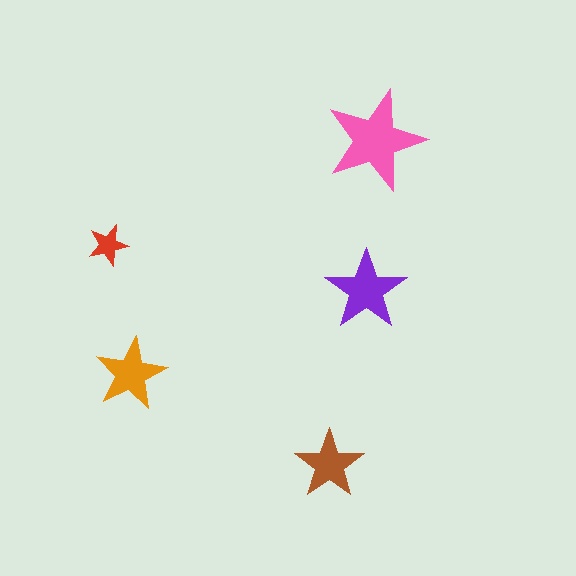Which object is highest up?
The pink star is topmost.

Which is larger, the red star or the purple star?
The purple one.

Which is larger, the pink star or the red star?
The pink one.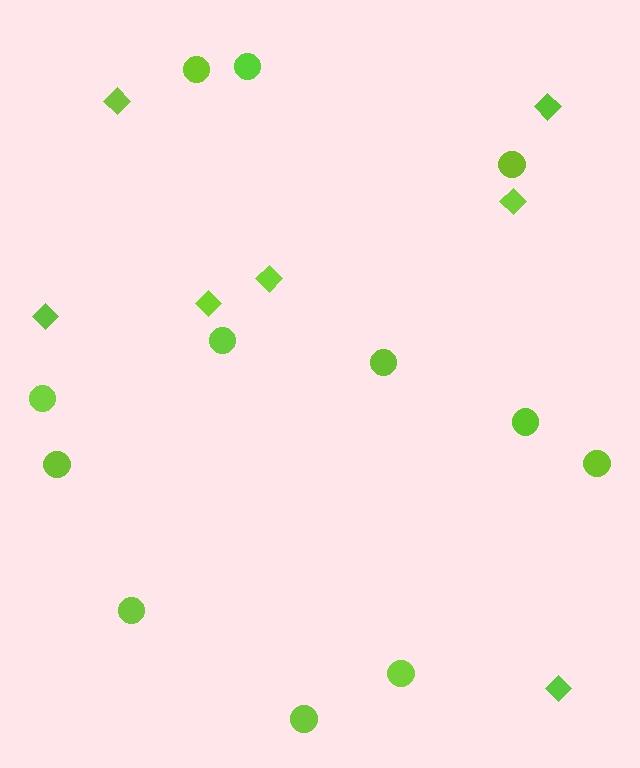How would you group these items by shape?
There are 2 groups: one group of circles (12) and one group of diamonds (7).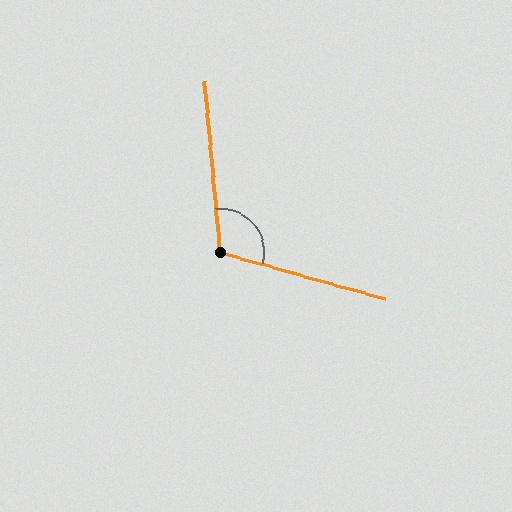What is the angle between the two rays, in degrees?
Approximately 111 degrees.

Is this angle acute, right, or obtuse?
It is obtuse.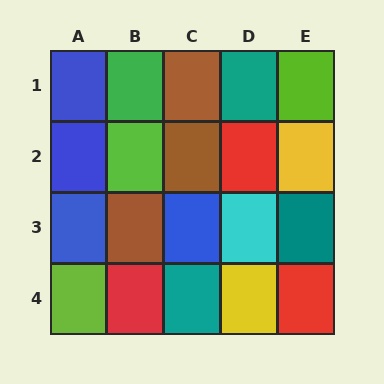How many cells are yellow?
2 cells are yellow.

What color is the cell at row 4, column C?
Teal.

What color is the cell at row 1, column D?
Teal.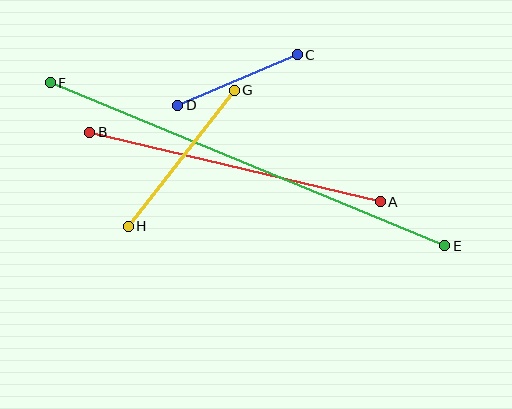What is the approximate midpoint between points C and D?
The midpoint is at approximately (238, 80) pixels.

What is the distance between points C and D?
The distance is approximately 130 pixels.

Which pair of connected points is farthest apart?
Points E and F are farthest apart.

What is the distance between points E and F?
The distance is approximately 427 pixels.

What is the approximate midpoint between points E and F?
The midpoint is at approximately (247, 164) pixels.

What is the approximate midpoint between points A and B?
The midpoint is at approximately (235, 167) pixels.